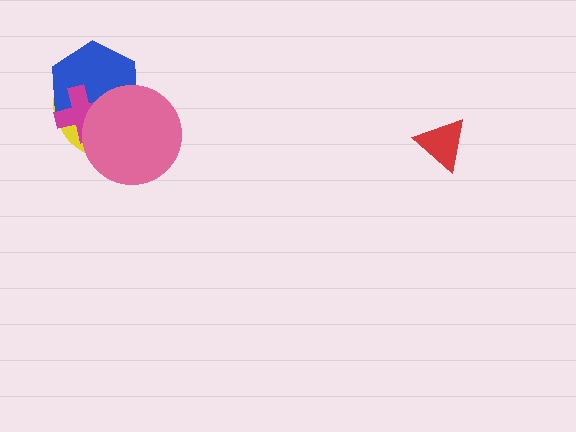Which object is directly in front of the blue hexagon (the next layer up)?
The magenta cross is directly in front of the blue hexagon.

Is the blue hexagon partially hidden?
Yes, it is partially covered by another shape.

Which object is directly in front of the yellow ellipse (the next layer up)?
The blue hexagon is directly in front of the yellow ellipse.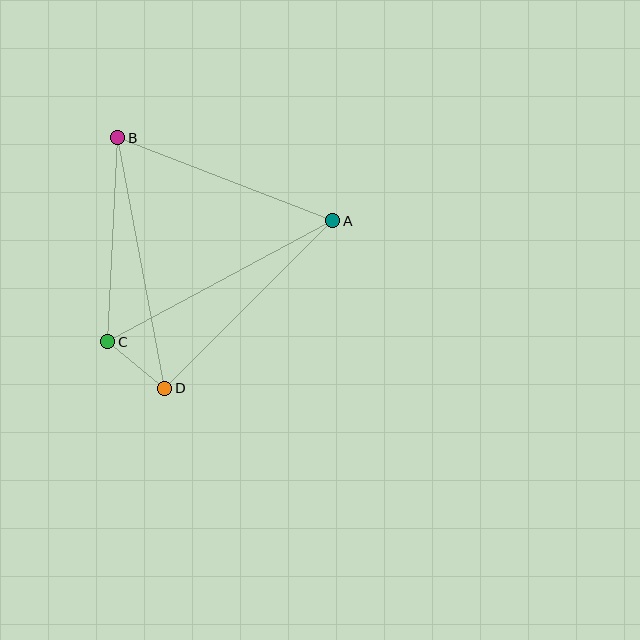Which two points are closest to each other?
Points C and D are closest to each other.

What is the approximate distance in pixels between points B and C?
The distance between B and C is approximately 204 pixels.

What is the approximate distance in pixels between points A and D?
The distance between A and D is approximately 237 pixels.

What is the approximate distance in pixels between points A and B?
The distance between A and B is approximately 230 pixels.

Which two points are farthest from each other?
Points A and C are farthest from each other.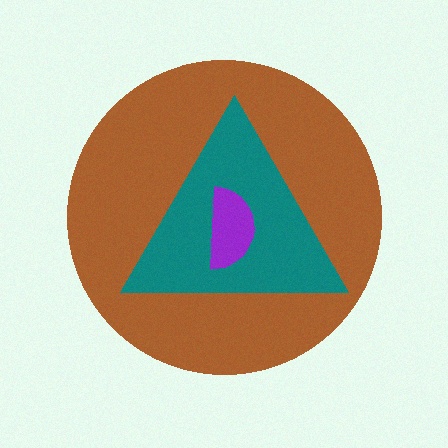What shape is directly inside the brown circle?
The teal triangle.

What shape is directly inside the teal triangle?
The purple semicircle.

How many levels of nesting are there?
3.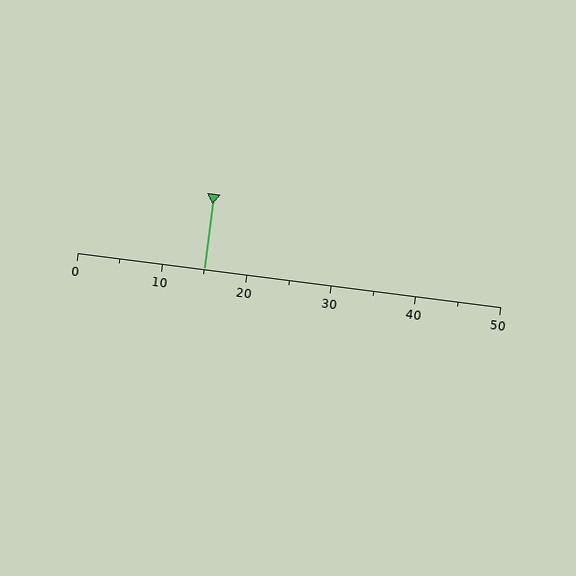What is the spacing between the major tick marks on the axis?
The major ticks are spaced 10 apart.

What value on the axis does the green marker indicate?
The marker indicates approximately 15.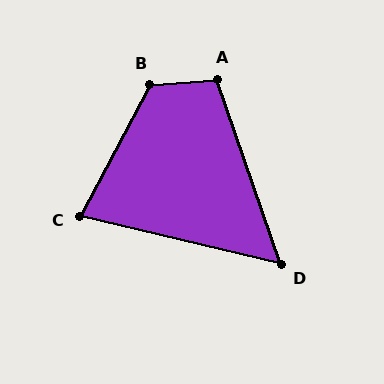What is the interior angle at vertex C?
Approximately 75 degrees (acute).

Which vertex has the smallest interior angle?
D, at approximately 57 degrees.